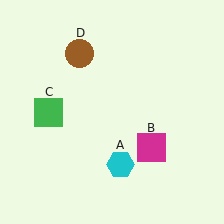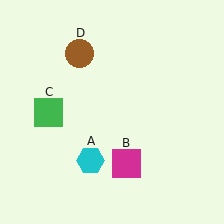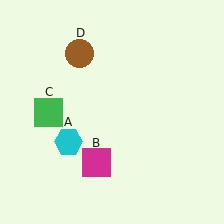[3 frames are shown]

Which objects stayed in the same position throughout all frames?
Green square (object C) and brown circle (object D) remained stationary.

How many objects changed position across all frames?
2 objects changed position: cyan hexagon (object A), magenta square (object B).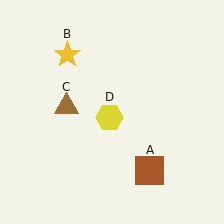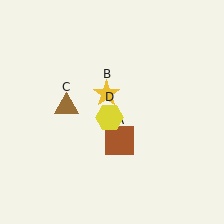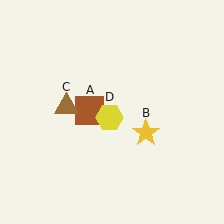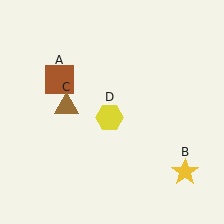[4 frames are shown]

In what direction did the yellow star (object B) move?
The yellow star (object B) moved down and to the right.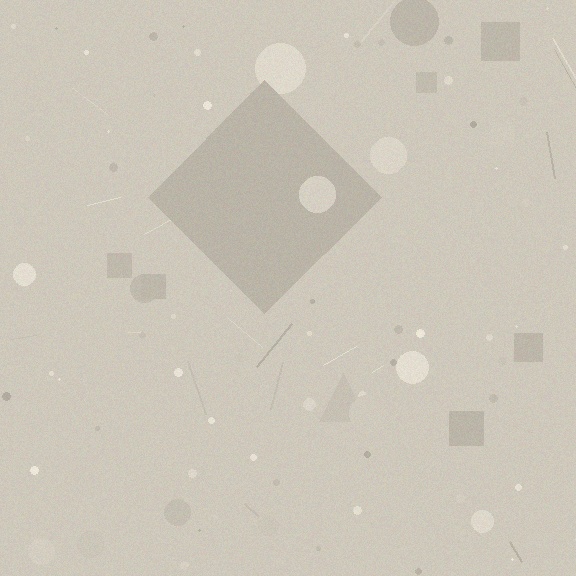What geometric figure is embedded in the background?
A diamond is embedded in the background.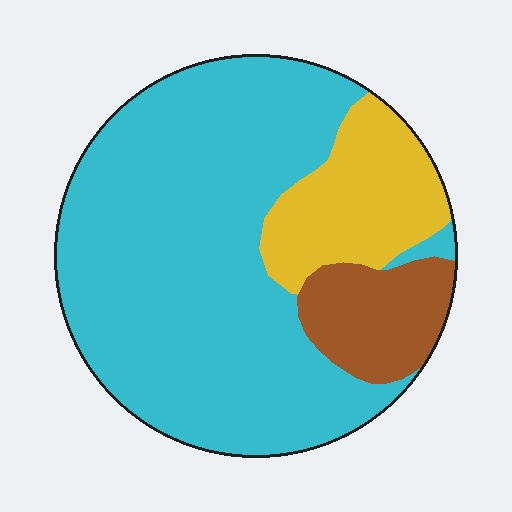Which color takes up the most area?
Cyan, at roughly 70%.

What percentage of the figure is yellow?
Yellow covers roughly 15% of the figure.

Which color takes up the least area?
Brown, at roughly 10%.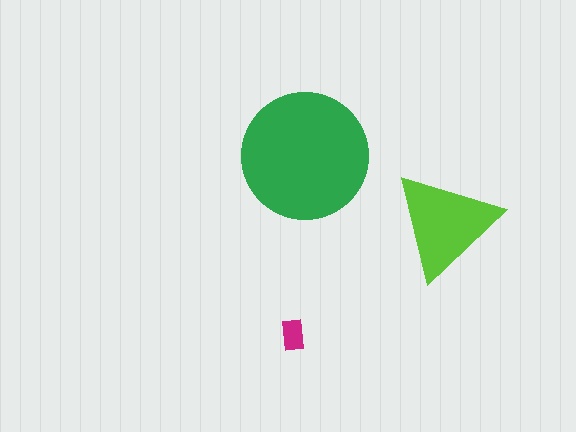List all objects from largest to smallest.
The green circle, the lime triangle, the magenta rectangle.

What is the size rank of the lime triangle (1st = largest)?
2nd.